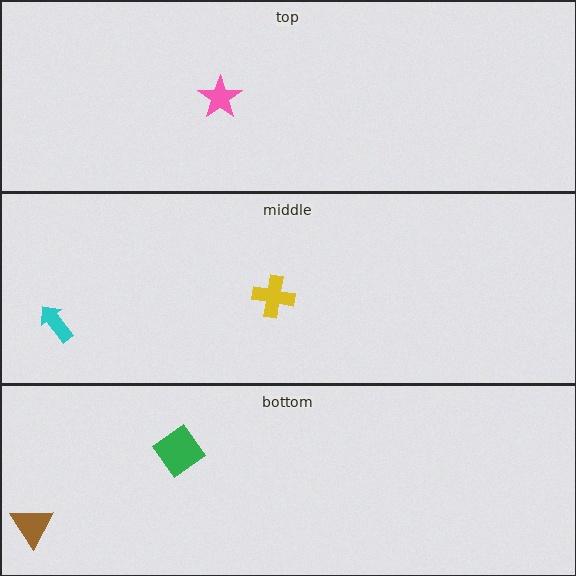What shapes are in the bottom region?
The brown triangle, the green diamond.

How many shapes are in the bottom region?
2.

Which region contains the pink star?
The top region.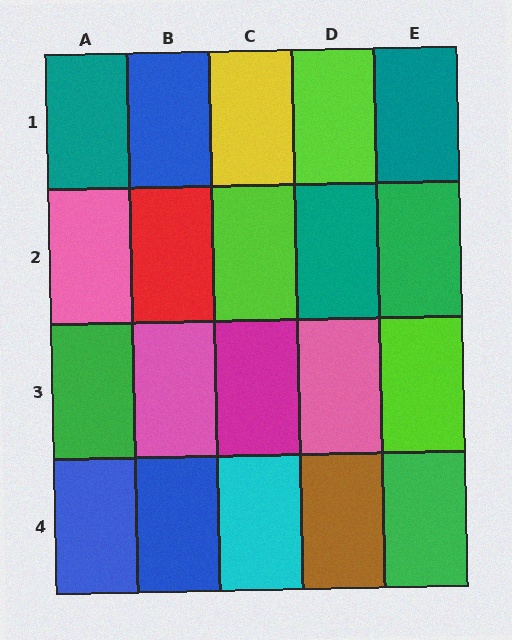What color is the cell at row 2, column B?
Red.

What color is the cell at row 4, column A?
Blue.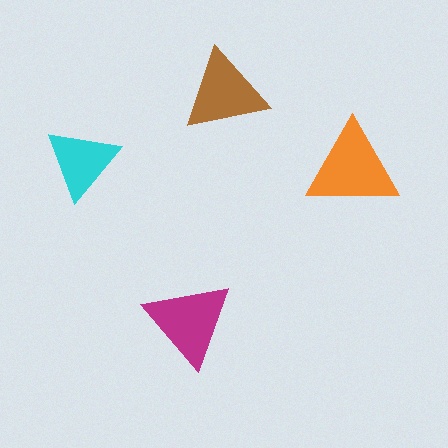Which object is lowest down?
The magenta triangle is bottommost.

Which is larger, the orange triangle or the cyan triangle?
The orange one.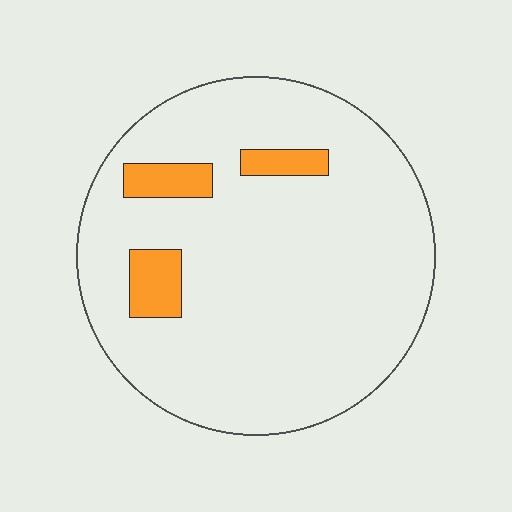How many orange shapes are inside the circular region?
3.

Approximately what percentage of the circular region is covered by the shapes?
Approximately 10%.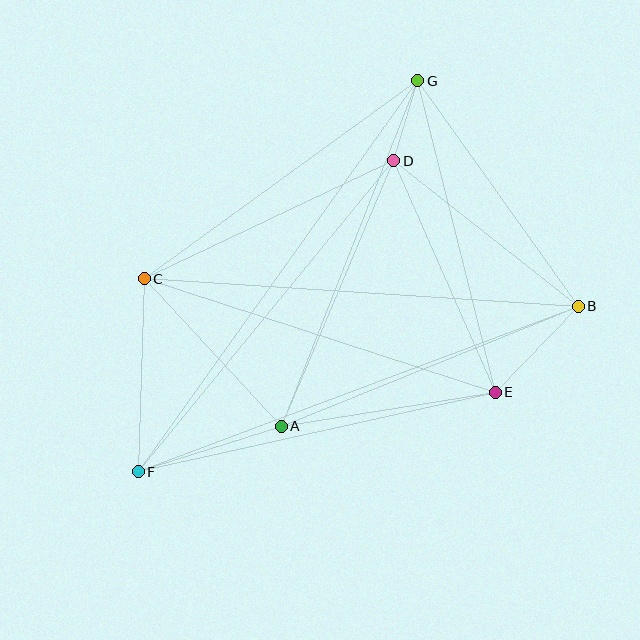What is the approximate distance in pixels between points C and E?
The distance between C and E is approximately 369 pixels.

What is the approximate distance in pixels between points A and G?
The distance between A and G is approximately 371 pixels.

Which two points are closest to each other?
Points D and G are closest to each other.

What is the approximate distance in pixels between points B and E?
The distance between B and E is approximately 120 pixels.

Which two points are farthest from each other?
Points F and G are farthest from each other.